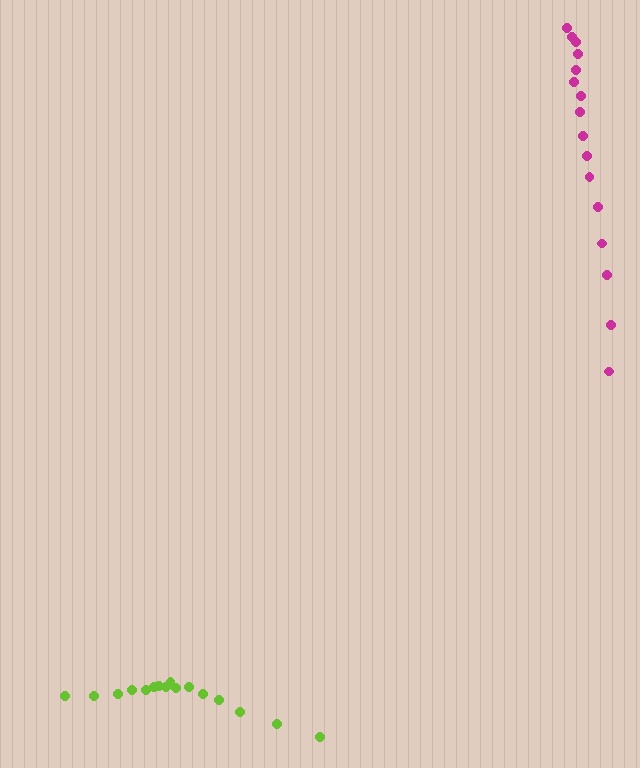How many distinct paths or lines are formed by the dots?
There are 2 distinct paths.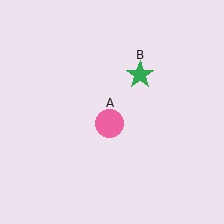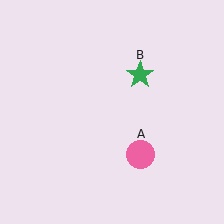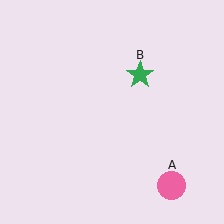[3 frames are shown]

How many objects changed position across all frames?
1 object changed position: pink circle (object A).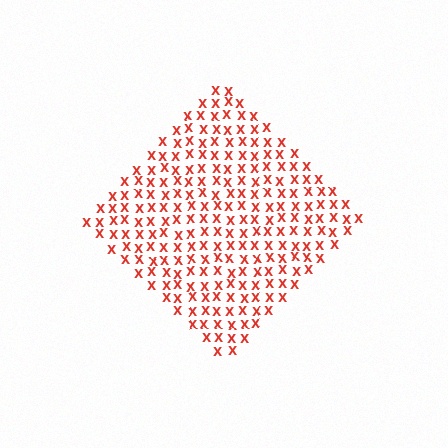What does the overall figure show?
The overall figure shows a diamond.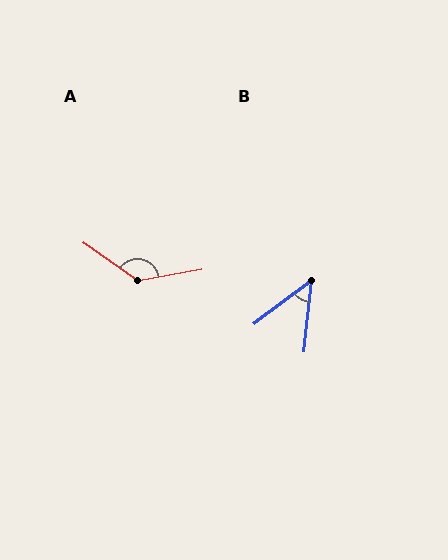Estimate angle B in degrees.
Approximately 47 degrees.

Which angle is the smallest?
B, at approximately 47 degrees.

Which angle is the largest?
A, at approximately 134 degrees.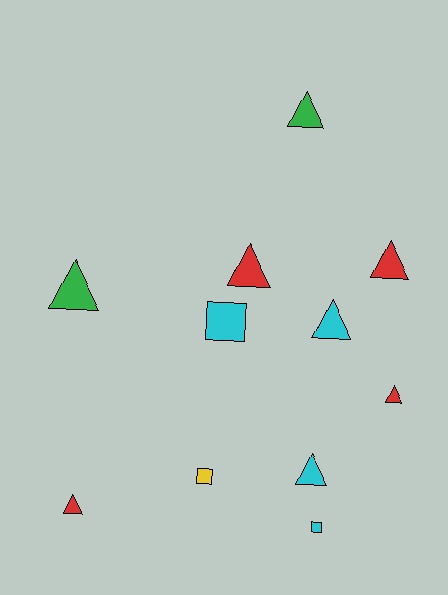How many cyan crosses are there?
There are no cyan crosses.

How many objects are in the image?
There are 11 objects.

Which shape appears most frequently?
Triangle, with 8 objects.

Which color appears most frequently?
Red, with 4 objects.